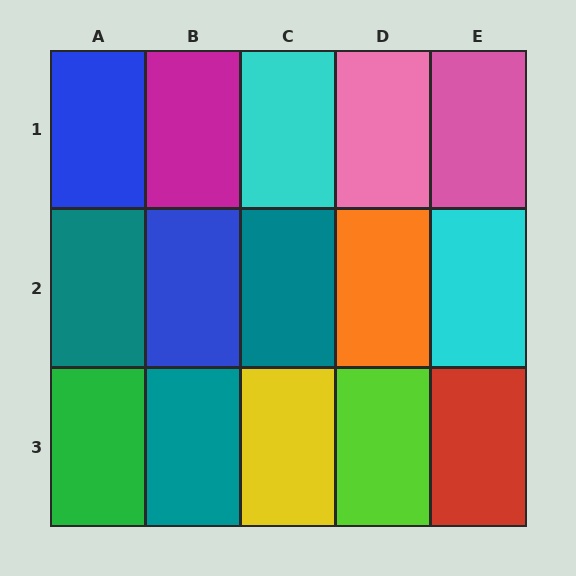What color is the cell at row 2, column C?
Teal.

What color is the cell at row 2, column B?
Blue.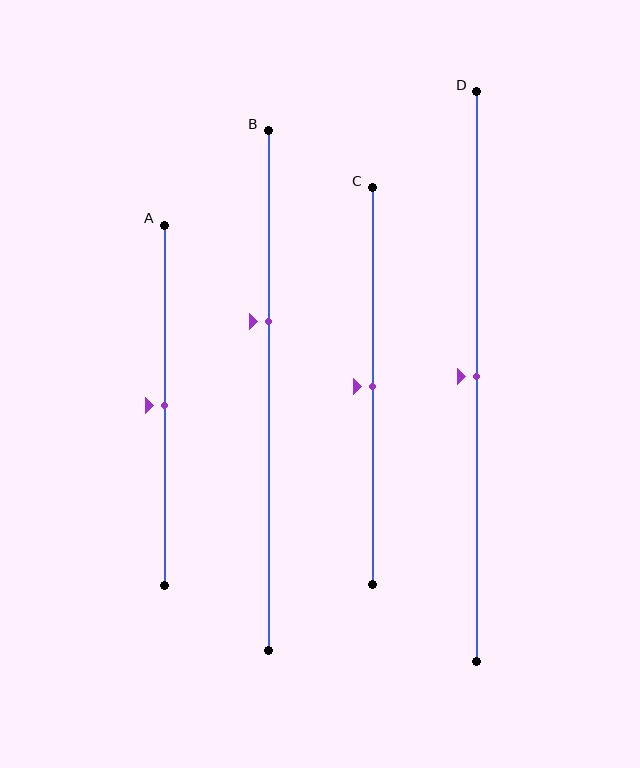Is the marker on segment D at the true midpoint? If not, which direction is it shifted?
Yes, the marker on segment D is at the true midpoint.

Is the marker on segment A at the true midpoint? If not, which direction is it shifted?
Yes, the marker on segment A is at the true midpoint.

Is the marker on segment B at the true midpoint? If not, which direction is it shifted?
No, the marker on segment B is shifted upward by about 13% of the segment length.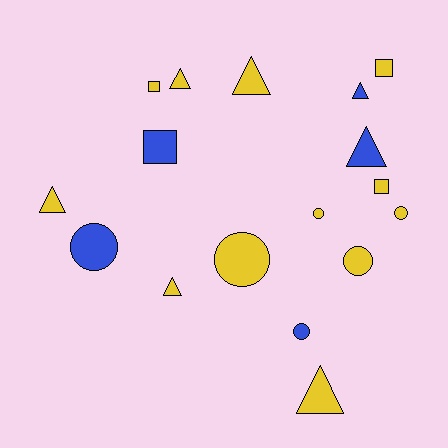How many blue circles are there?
There are 2 blue circles.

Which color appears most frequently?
Yellow, with 12 objects.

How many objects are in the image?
There are 17 objects.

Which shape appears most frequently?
Triangle, with 7 objects.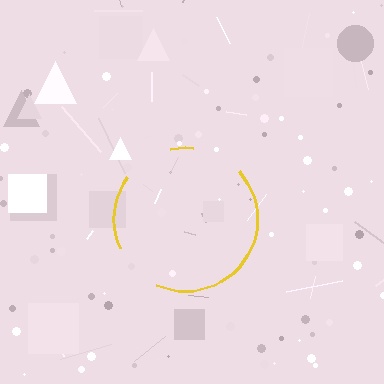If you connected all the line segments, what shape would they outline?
They would outline a circle.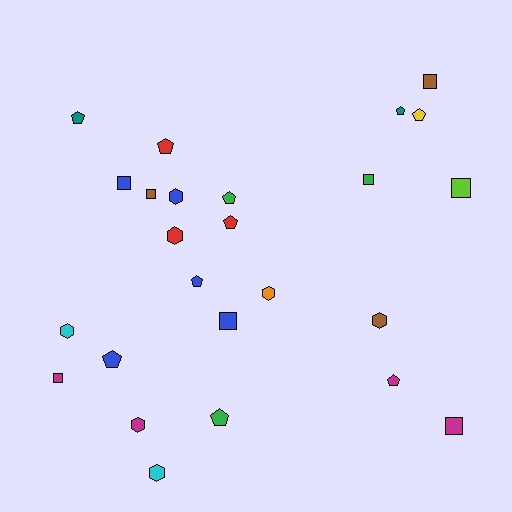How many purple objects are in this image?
There are no purple objects.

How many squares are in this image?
There are 8 squares.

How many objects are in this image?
There are 25 objects.